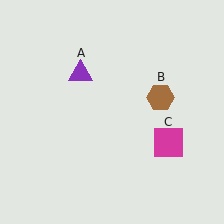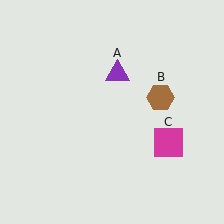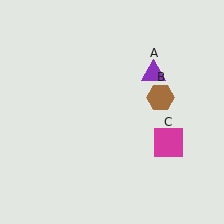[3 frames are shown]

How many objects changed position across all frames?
1 object changed position: purple triangle (object A).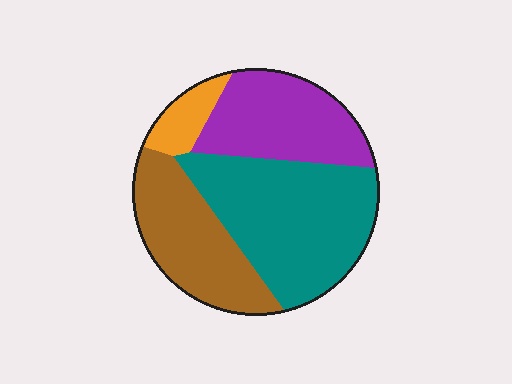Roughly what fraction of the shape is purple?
Purple covers around 25% of the shape.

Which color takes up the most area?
Teal, at roughly 40%.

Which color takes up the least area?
Orange, at roughly 5%.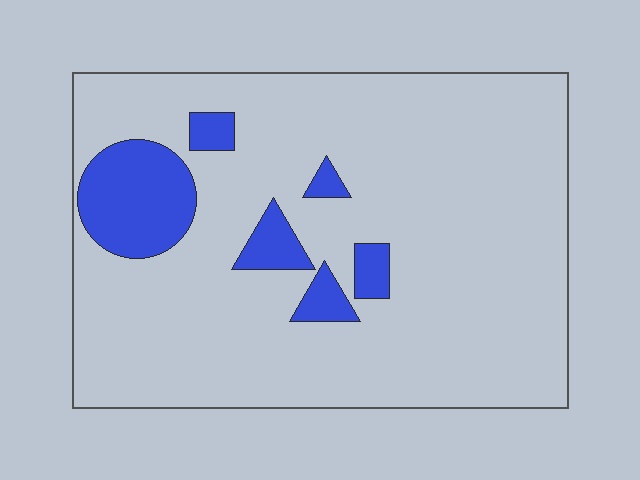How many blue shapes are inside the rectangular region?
6.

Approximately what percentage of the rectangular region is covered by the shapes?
Approximately 15%.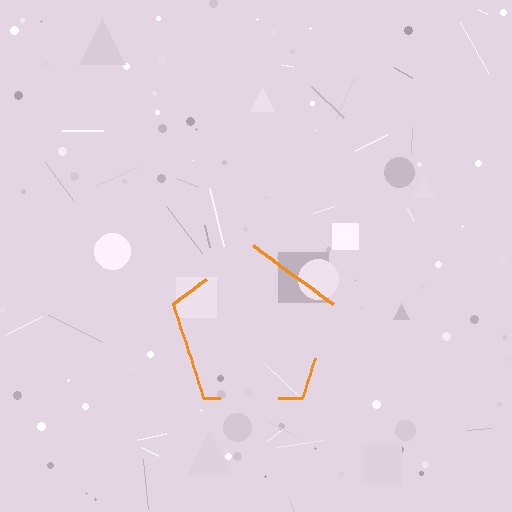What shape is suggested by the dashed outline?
The dashed outline suggests a pentagon.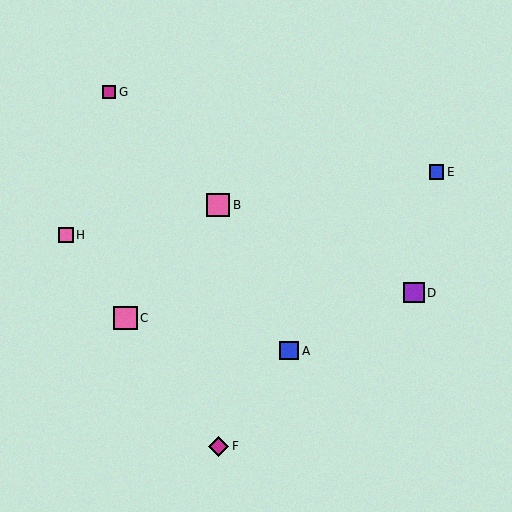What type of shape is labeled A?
Shape A is a blue square.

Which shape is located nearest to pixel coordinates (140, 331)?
The pink square (labeled C) at (126, 318) is nearest to that location.